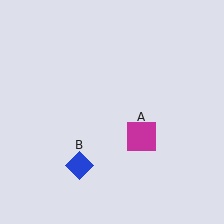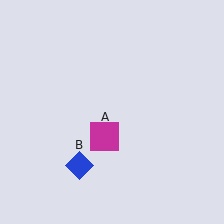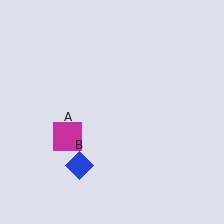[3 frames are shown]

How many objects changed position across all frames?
1 object changed position: magenta square (object A).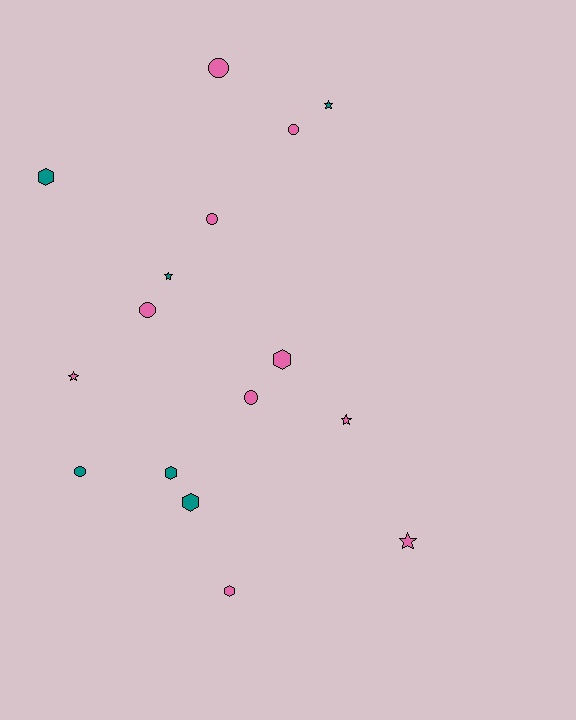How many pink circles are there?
There are 5 pink circles.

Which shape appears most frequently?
Circle, with 6 objects.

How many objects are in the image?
There are 16 objects.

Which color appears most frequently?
Pink, with 10 objects.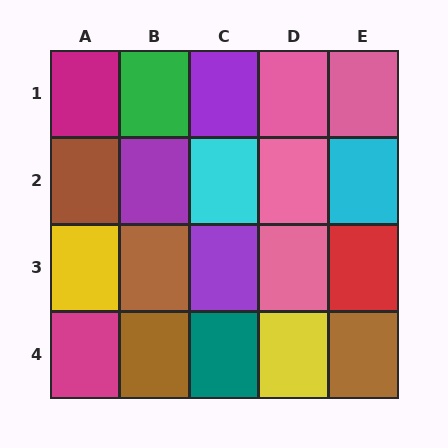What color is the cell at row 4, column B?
Brown.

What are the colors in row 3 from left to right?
Yellow, brown, purple, pink, red.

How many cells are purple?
3 cells are purple.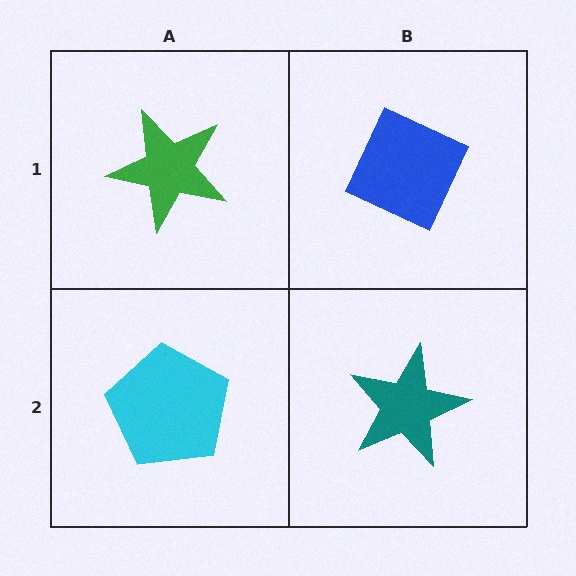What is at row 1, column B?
A blue diamond.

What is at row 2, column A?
A cyan pentagon.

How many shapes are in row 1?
2 shapes.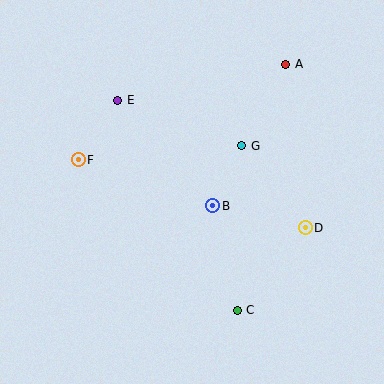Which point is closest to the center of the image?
Point B at (213, 206) is closest to the center.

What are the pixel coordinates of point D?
Point D is at (305, 228).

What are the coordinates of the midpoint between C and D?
The midpoint between C and D is at (271, 269).